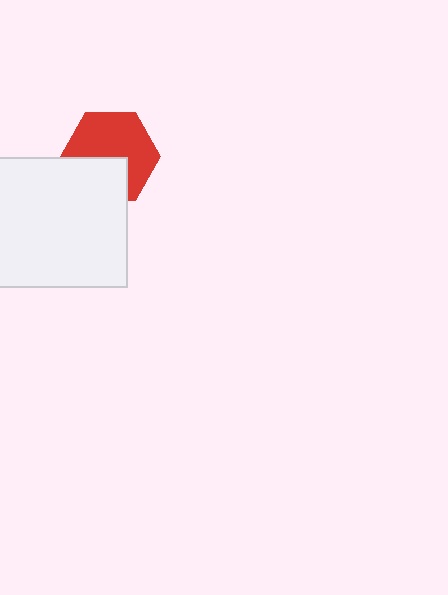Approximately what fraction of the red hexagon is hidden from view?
Roughly 35% of the red hexagon is hidden behind the white square.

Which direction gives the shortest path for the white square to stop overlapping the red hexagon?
Moving down gives the shortest separation.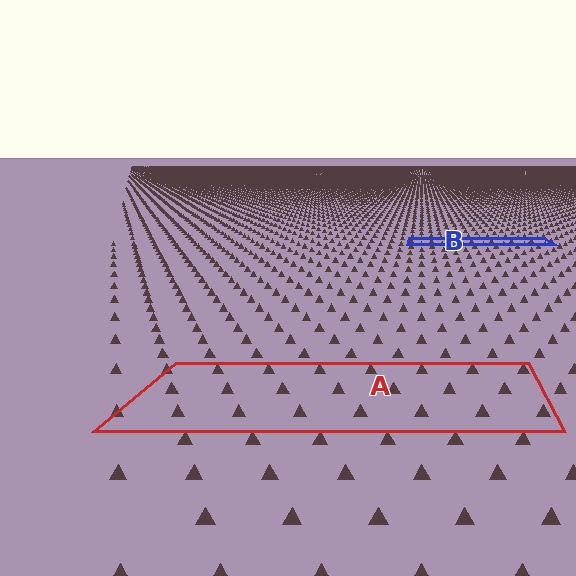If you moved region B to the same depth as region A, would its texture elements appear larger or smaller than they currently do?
They would appear larger. At a closer depth, the same texture elements are projected at a bigger on-screen size.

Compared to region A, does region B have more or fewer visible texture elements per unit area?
Region B has more texture elements per unit area — they are packed more densely because it is farther away.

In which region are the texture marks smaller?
The texture marks are smaller in region B, because it is farther away.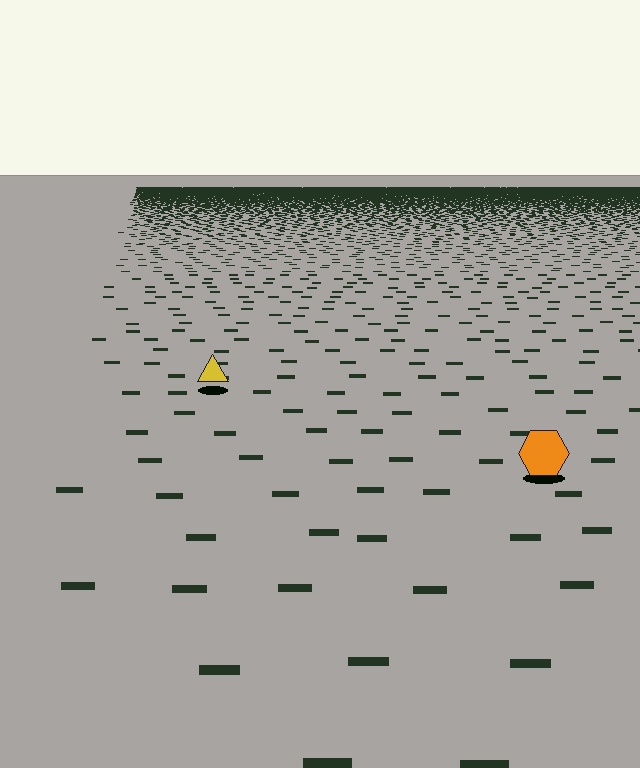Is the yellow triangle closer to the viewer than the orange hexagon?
No. The orange hexagon is closer — you can tell from the texture gradient: the ground texture is coarser near it.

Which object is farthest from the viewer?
The yellow triangle is farthest from the viewer. It appears smaller and the ground texture around it is denser.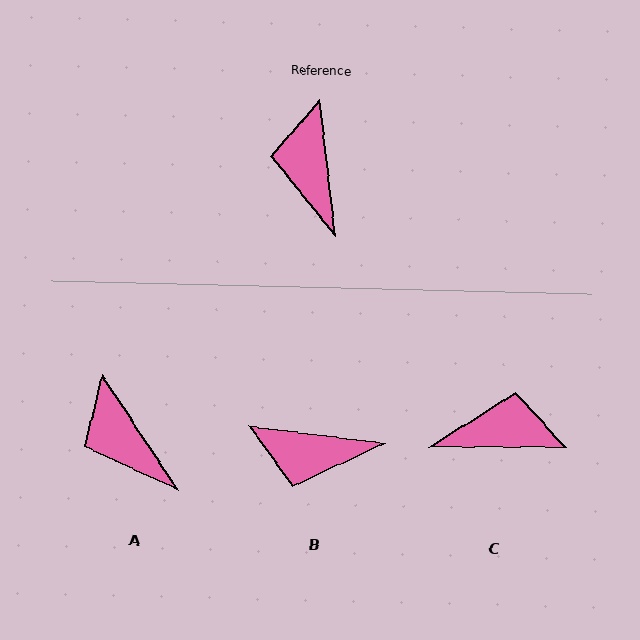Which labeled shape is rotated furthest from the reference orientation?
C, about 97 degrees away.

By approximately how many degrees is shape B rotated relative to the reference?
Approximately 76 degrees counter-clockwise.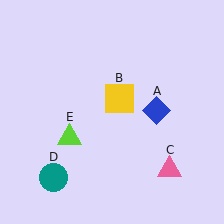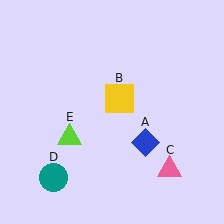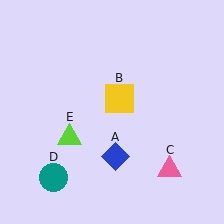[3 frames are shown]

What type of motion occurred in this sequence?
The blue diamond (object A) rotated clockwise around the center of the scene.